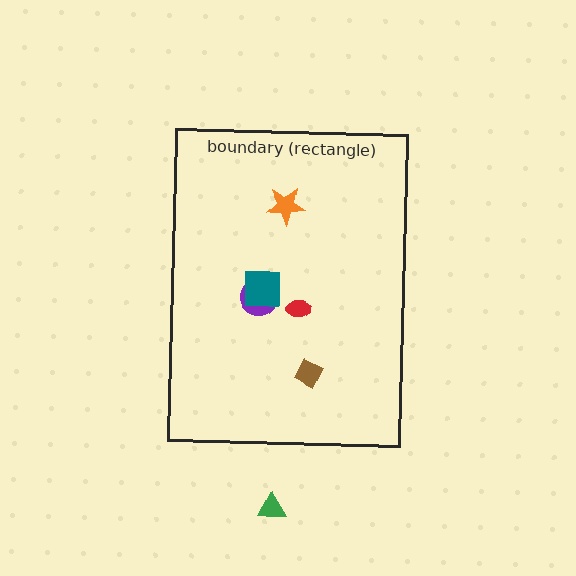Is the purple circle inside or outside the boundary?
Inside.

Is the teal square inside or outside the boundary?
Inside.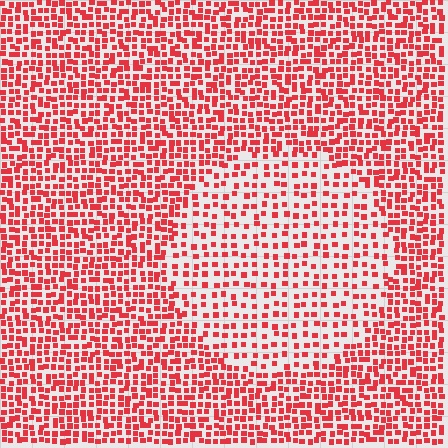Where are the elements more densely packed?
The elements are more densely packed outside the circle boundary.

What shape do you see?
I see a circle.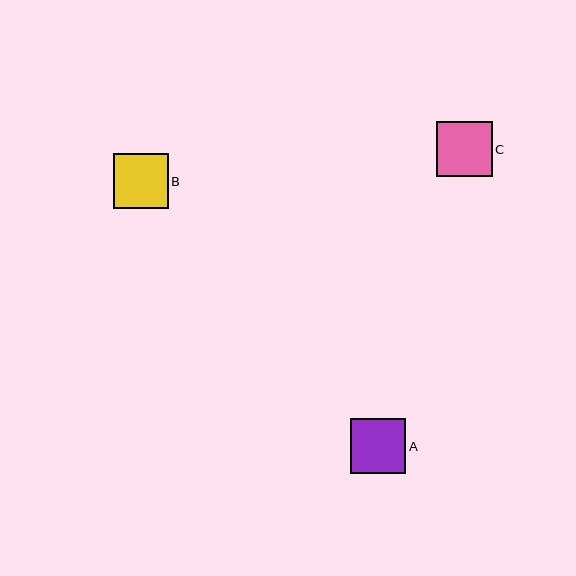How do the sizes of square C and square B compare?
Square C and square B are approximately the same size.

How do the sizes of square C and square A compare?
Square C and square A are approximately the same size.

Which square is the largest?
Square C is the largest with a size of approximately 56 pixels.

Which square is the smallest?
Square B is the smallest with a size of approximately 55 pixels.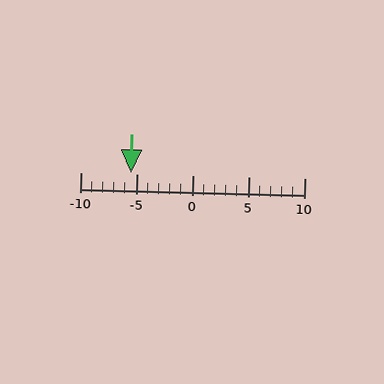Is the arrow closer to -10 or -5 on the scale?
The arrow is closer to -5.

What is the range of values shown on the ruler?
The ruler shows values from -10 to 10.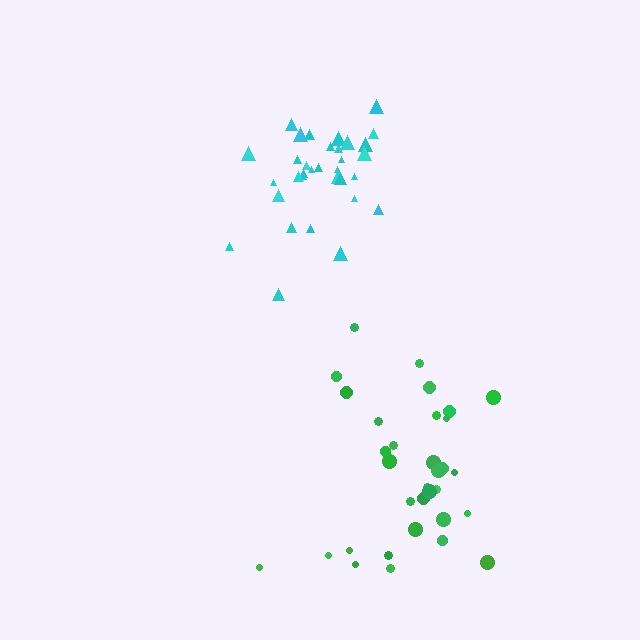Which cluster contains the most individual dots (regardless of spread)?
Cyan (33).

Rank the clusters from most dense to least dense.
cyan, green.